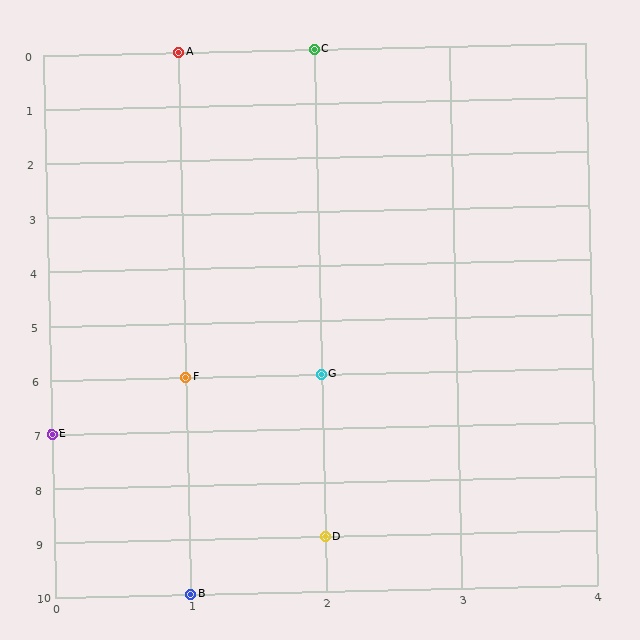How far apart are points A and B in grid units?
Points A and B are 10 rows apart.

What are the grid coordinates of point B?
Point B is at grid coordinates (1, 10).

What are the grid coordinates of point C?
Point C is at grid coordinates (2, 0).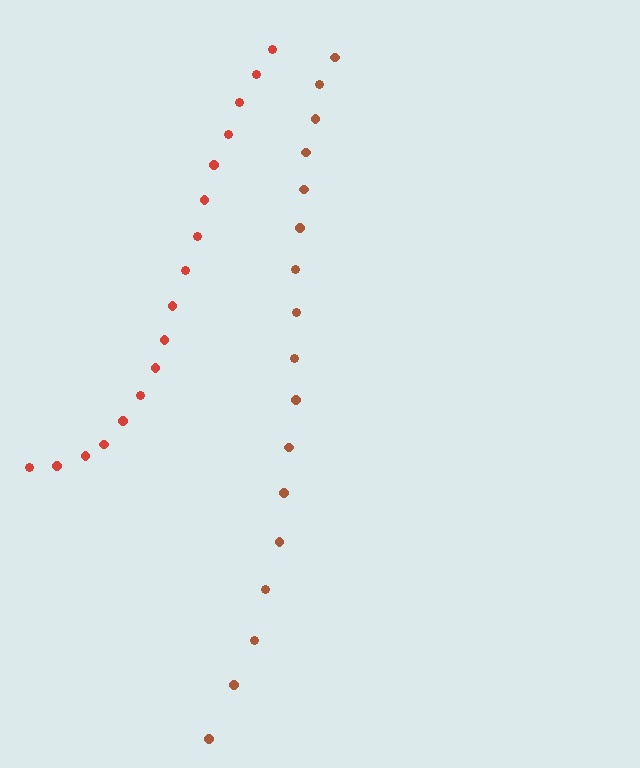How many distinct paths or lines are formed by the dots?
There are 2 distinct paths.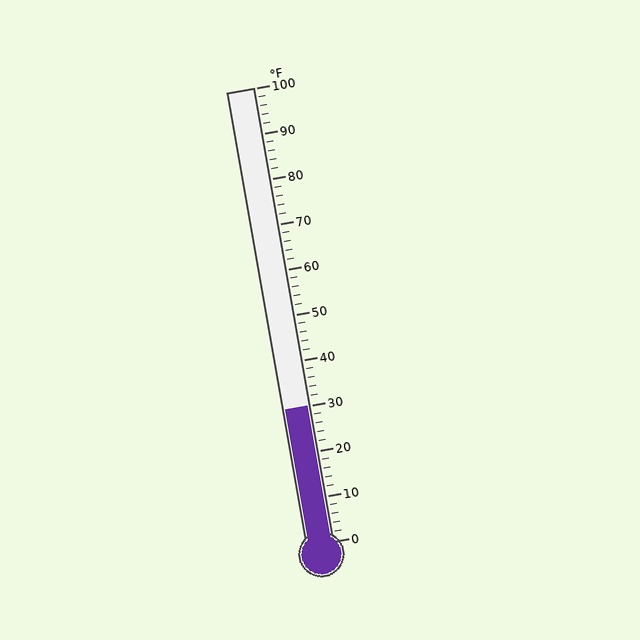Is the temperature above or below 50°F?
The temperature is below 50°F.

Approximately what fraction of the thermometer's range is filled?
The thermometer is filled to approximately 30% of its range.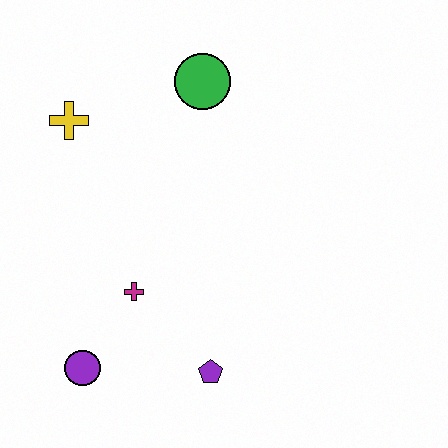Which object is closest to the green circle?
The yellow cross is closest to the green circle.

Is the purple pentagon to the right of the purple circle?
Yes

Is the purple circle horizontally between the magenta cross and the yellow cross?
Yes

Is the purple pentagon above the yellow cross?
No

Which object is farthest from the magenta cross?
The green circle is farthest from the magenta cross.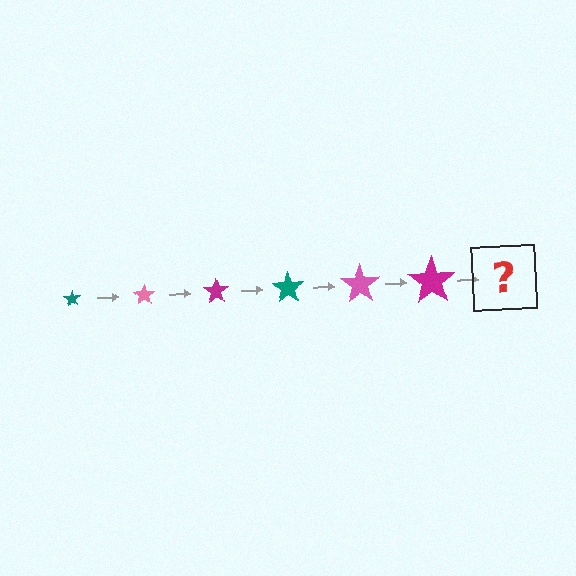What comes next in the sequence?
The next element should be a teal star, larger than the previous one.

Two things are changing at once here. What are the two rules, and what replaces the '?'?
The two rules are that the star grows larger each step and the color cycles through teal, pink, and magenta. The '?' should be a teal star, larger than the previous one.